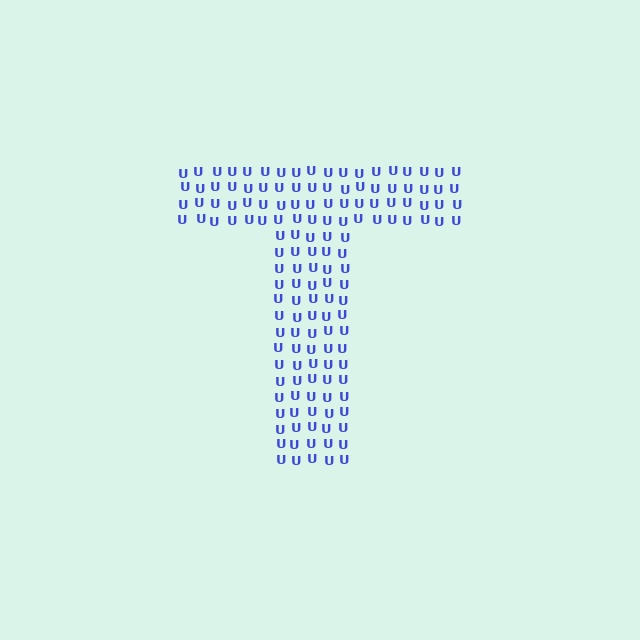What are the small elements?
The small elements are letter U's.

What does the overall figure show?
The overall figure shows the letter T.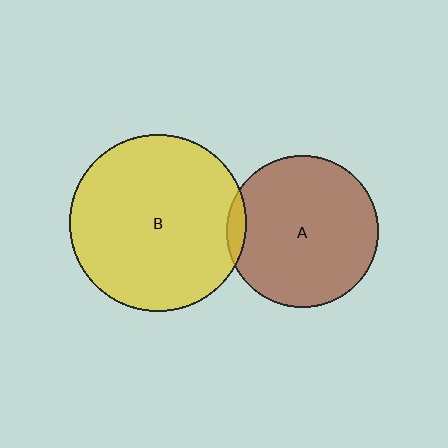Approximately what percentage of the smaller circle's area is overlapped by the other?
Approximately 5%.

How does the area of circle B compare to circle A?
Approximately 1.4 times.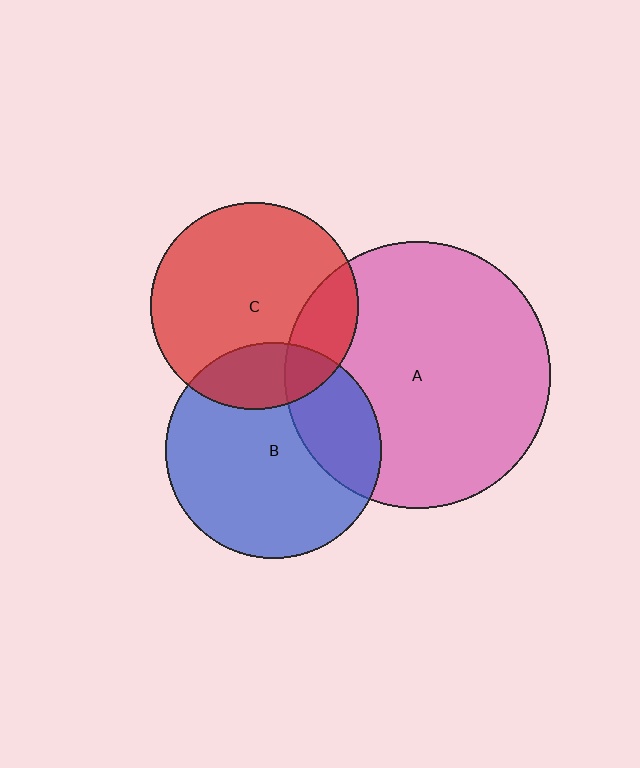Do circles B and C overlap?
Yes.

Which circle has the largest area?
Circle A (pink).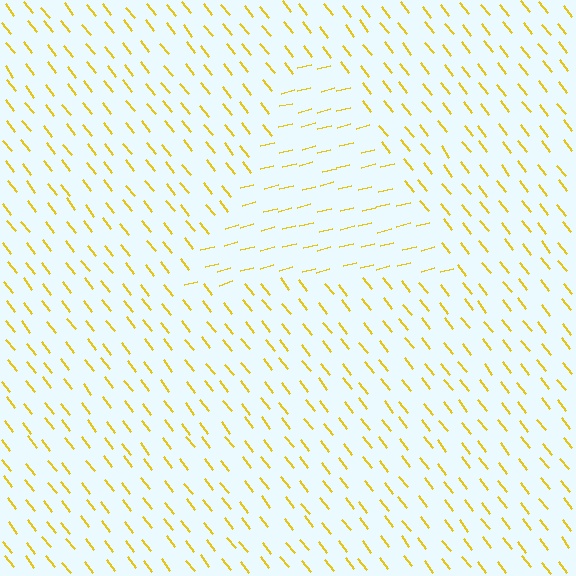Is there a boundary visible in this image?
Yes, there is a texture boundary formed by a change in line orientation.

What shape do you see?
I see a triangle.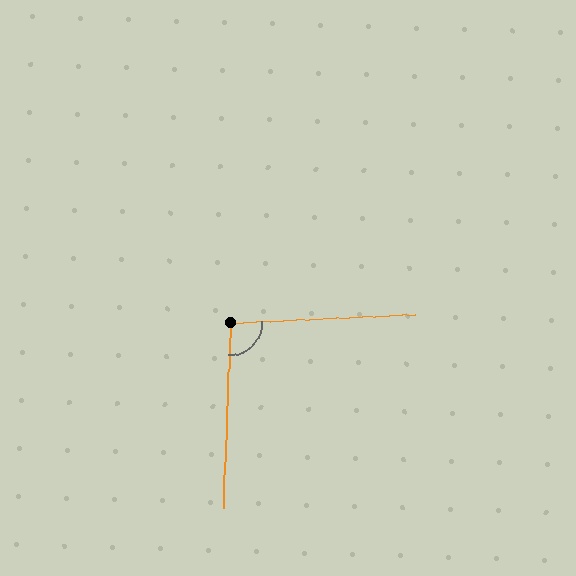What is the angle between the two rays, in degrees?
Approximately 95 degrees.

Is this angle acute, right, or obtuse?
It is approximately a right angle.